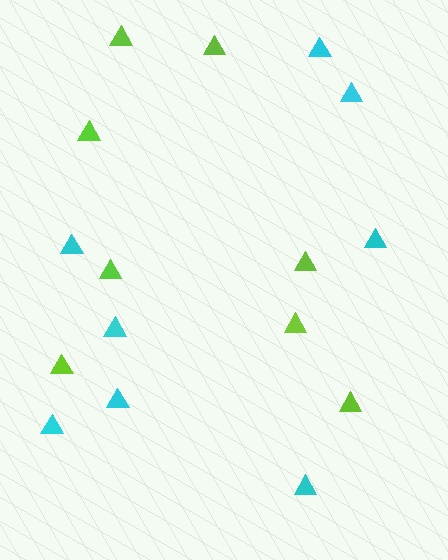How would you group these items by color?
There are 2 groups: one group of cyan triangles (8) and one group of lime triangles (8).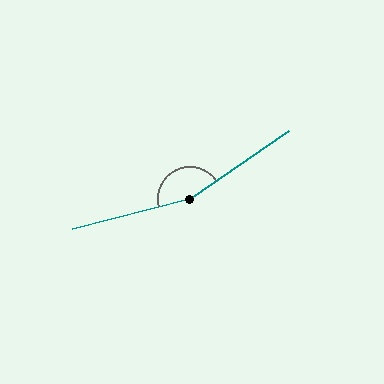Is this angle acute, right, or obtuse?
It is obtuse.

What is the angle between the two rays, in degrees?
Approximately 160 degrees.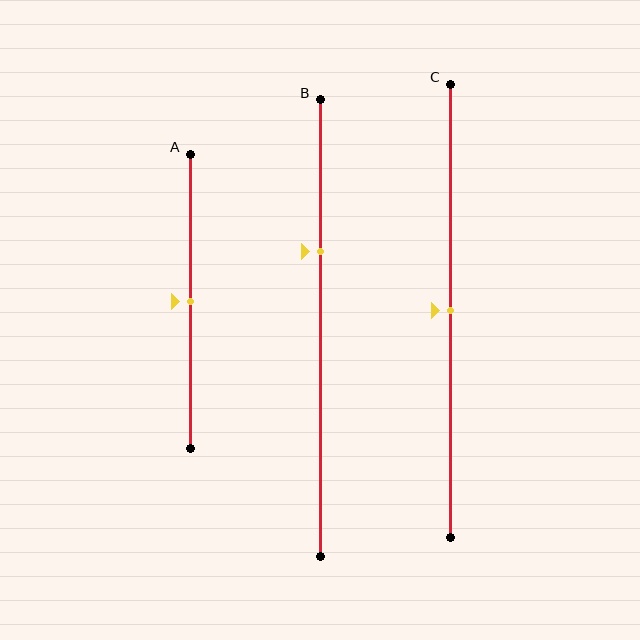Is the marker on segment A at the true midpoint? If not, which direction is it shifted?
Yes, the marker on segment A is at the true midpoint.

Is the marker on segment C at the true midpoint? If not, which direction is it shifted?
Yes, the marker on segment C is at the true midpoint.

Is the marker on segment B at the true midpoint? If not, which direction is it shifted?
No, the marker on segment B is shifted upward by about 17% of the segment length.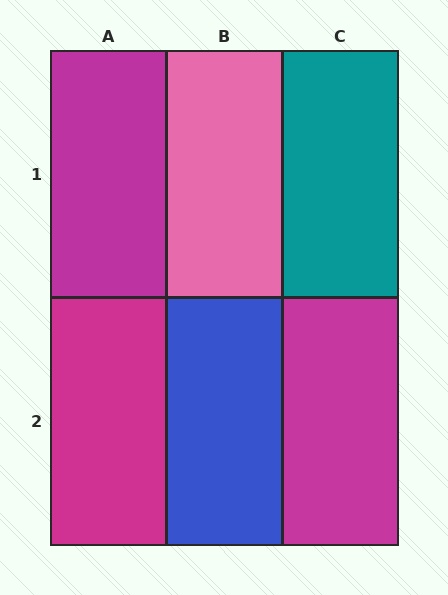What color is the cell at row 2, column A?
Magenta.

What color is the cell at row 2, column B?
Blue.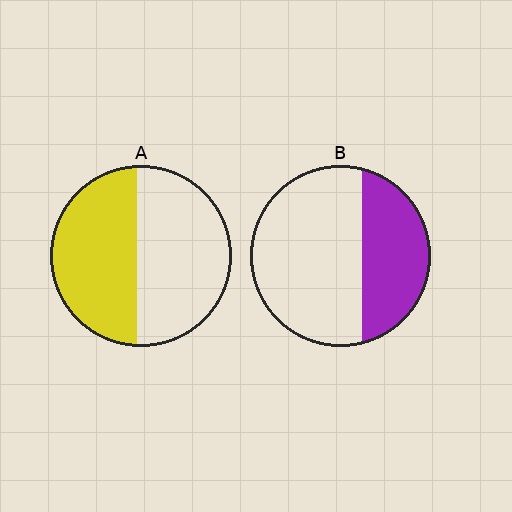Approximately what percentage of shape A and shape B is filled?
A is approximately 45% and B is approximately 35%.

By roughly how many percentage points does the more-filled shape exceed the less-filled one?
By roughly 10 percentage points (A over B).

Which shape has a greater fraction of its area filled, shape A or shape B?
Shape A.